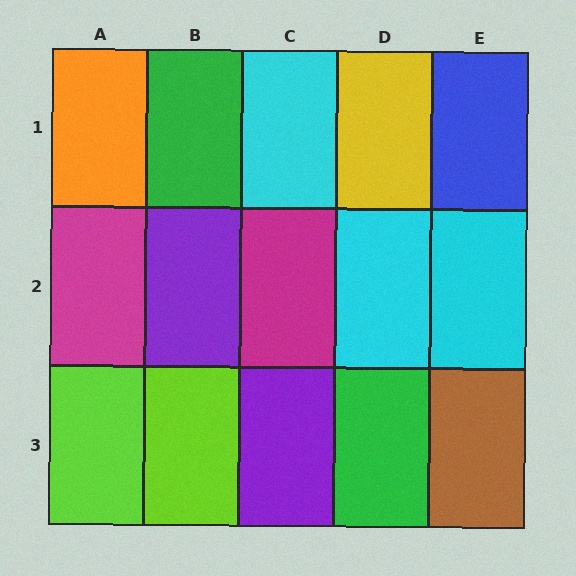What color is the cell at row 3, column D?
Green.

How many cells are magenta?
2 cells are magenta.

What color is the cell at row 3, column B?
Lime.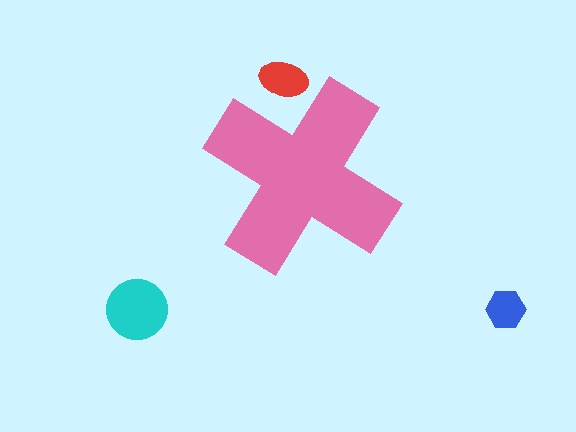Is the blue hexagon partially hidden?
No, the blue hexagon is fully visible.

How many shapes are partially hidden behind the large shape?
1 shape is partially hidden.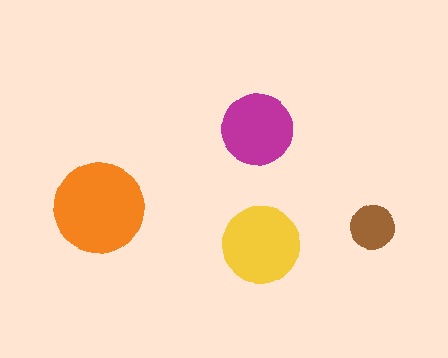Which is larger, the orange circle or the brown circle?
The orange one.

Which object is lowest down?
The yellow circle is bottommost.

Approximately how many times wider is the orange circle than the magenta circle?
About 1.5 times wider.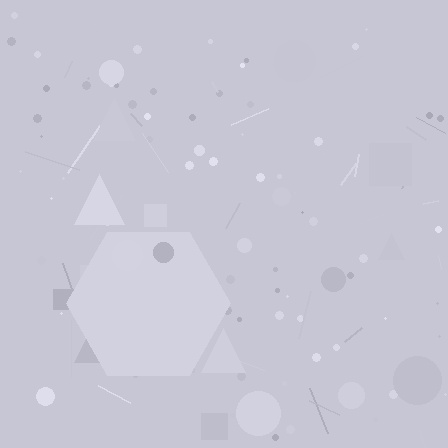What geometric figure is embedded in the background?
A hexagon is embedded in the background.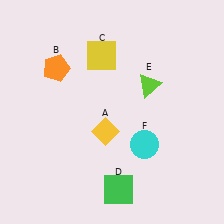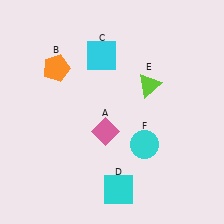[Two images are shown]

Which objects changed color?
A changed from yellow to pink. C changed from yellow to cyan. D changed from green to cyan.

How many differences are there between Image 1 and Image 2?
There are 3 differences between the two images.